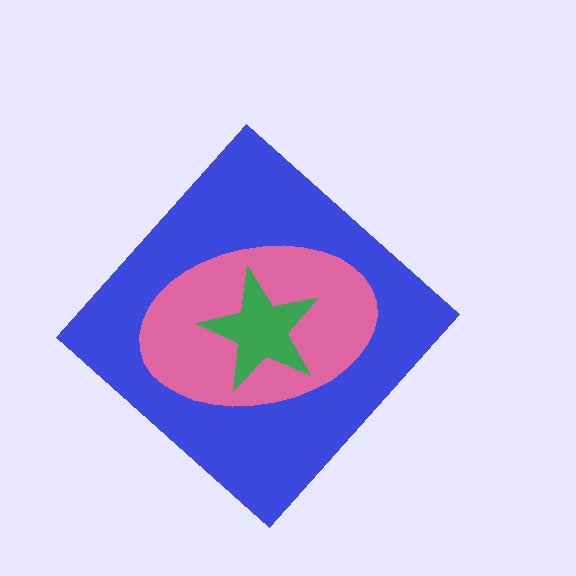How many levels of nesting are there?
3.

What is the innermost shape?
The green star.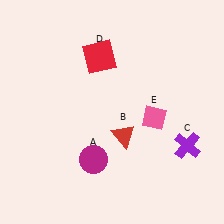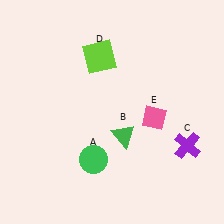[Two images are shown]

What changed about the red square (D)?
In Image 1, D is red. In Image 2, it changed to lime.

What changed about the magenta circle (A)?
In Image 1, A is magenta. In Image 2, it changed to green.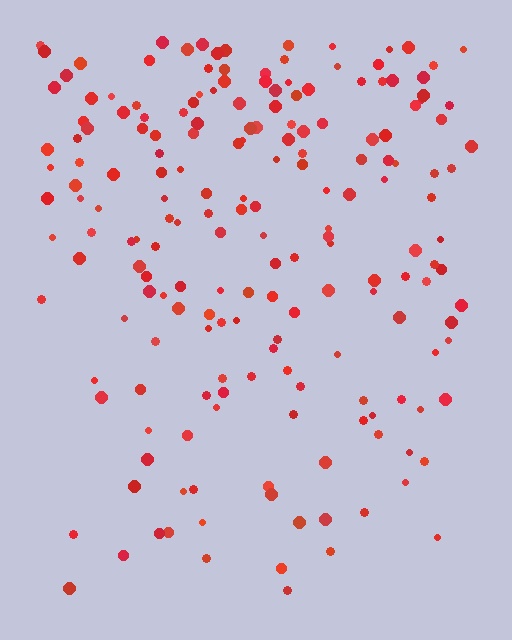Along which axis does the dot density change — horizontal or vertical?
Vertical.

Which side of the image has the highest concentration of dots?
The top.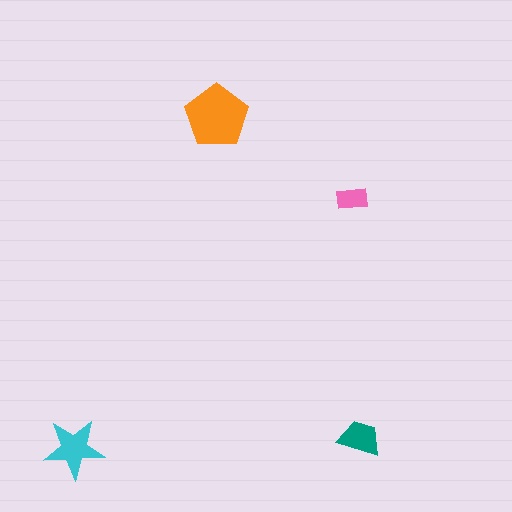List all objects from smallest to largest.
The pink rectangle, the teal trapezoid, the cyan star, the orange pentagon.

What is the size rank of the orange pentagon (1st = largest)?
1st.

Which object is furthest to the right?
The teal trapezoid is rightmost.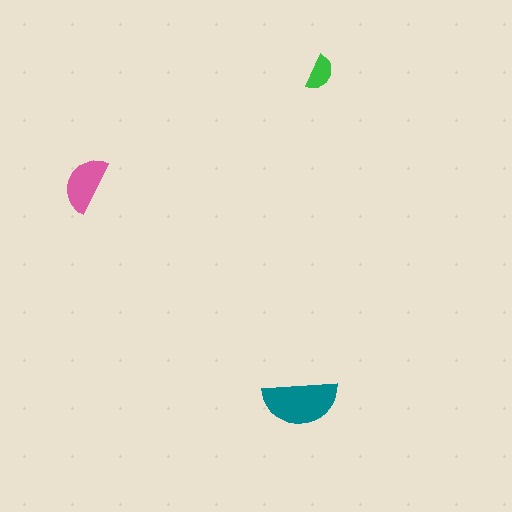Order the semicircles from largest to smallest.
the teal one, the pink one, the green one.